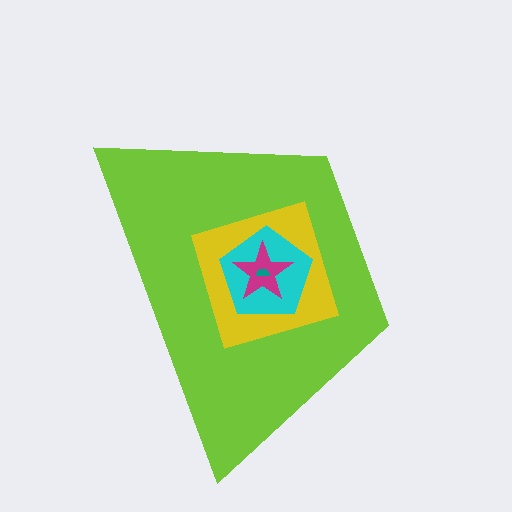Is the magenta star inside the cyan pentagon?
Yes.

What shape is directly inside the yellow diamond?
The cyan pentagon.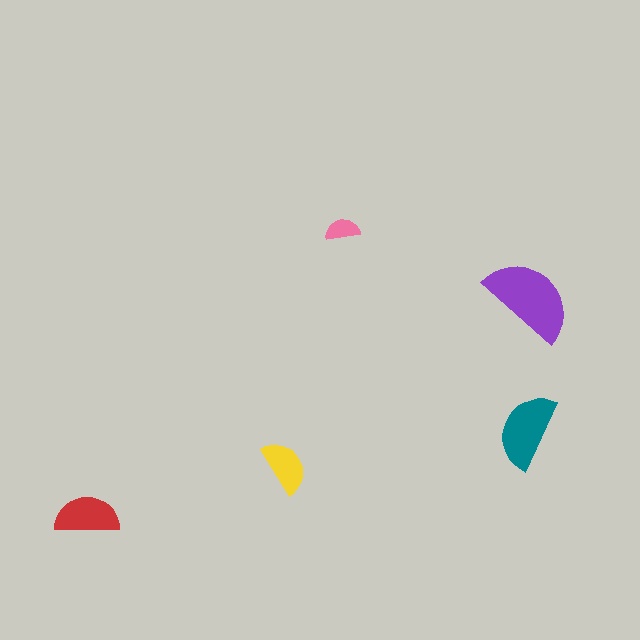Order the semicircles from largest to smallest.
the purple one, the teal one, the red one, the yellow one, the pink one.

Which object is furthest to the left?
The red semicircle is leftmost.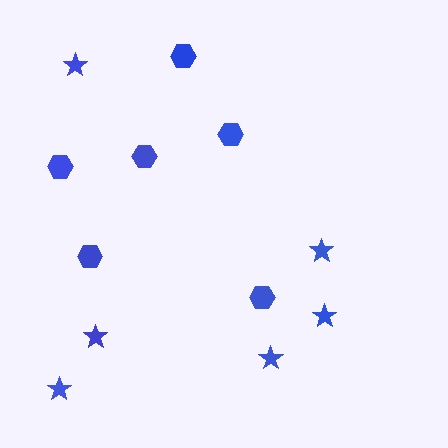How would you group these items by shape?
There are 2 groups: one group of stars (6) and one group of hexagons (6).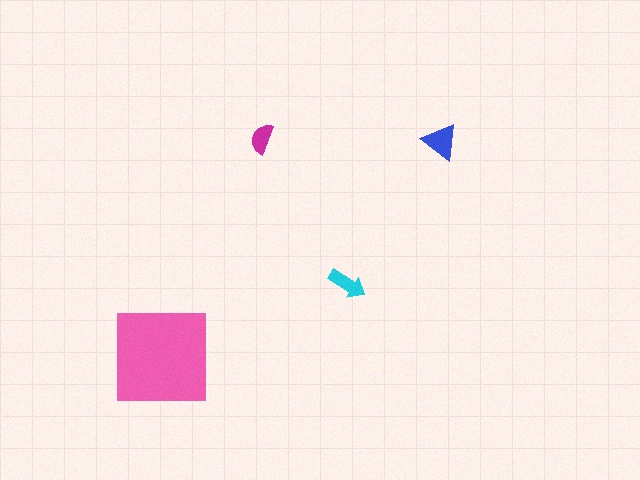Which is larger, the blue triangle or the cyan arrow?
The blue triangle.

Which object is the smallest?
The magenta semicircle.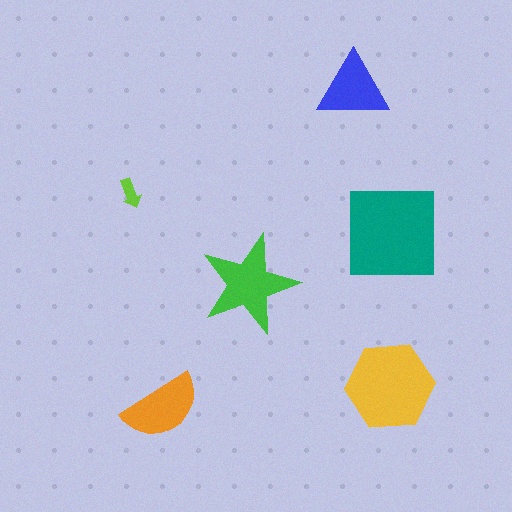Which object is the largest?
The teal square.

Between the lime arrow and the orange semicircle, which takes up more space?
The orange semicircle.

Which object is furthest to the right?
The teal square is rightmost.